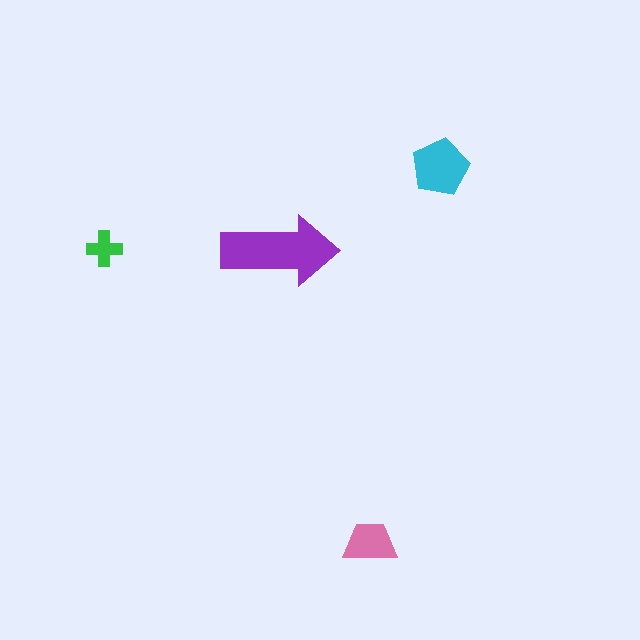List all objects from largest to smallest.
The purple arrow, the cyan pentagon, the pink trapezoid, the green cross.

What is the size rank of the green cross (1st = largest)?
4th.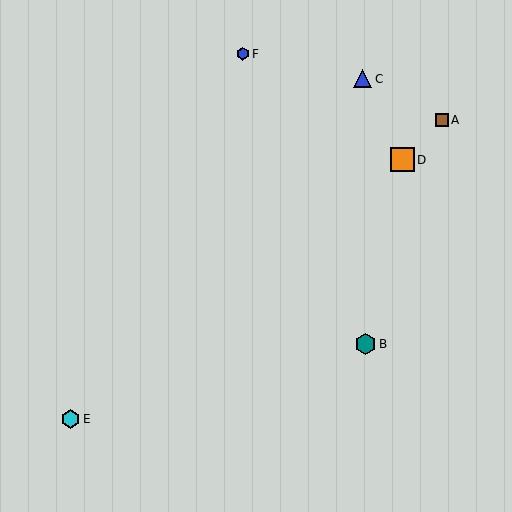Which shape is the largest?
The orange square (labeled D) is the largest.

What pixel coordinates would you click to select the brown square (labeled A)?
Click at (442, 120) to select the brown square A.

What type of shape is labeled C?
Shape C is a blue triangle.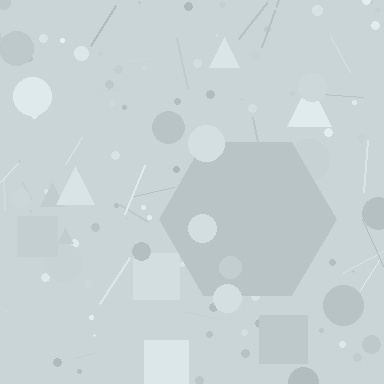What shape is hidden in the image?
A hexagon is hidden in the image.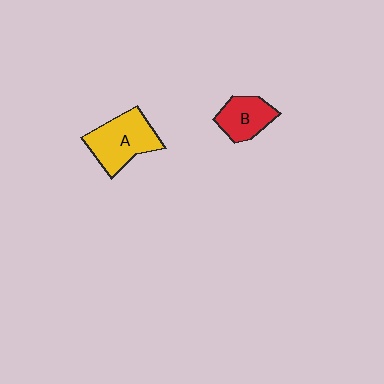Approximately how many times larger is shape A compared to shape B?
Approximately 1.5 times.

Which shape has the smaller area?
Shape B (red).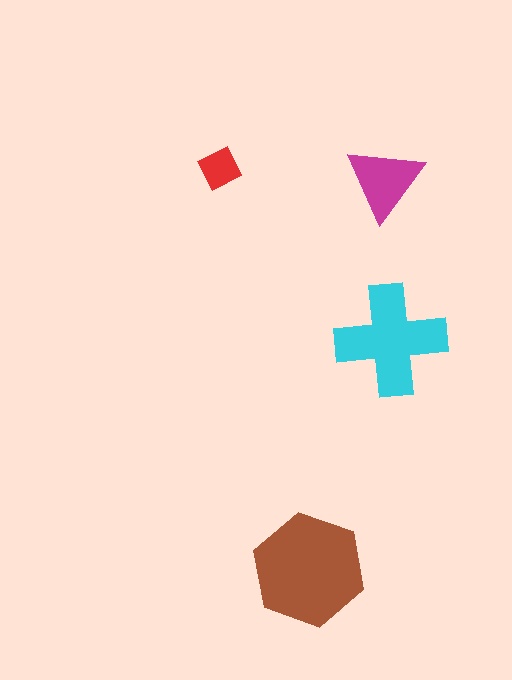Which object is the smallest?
The red square.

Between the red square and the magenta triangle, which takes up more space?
The magenta triangle.